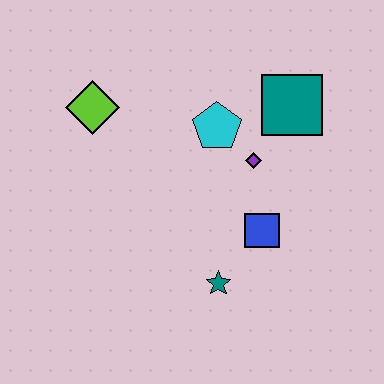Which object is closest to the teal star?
The blue square is closest to the teal star.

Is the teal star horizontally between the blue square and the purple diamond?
No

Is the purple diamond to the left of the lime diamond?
No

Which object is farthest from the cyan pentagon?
The teal star is farthest from the cyan pentagon.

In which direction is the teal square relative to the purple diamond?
The teal square is above the purple diamond.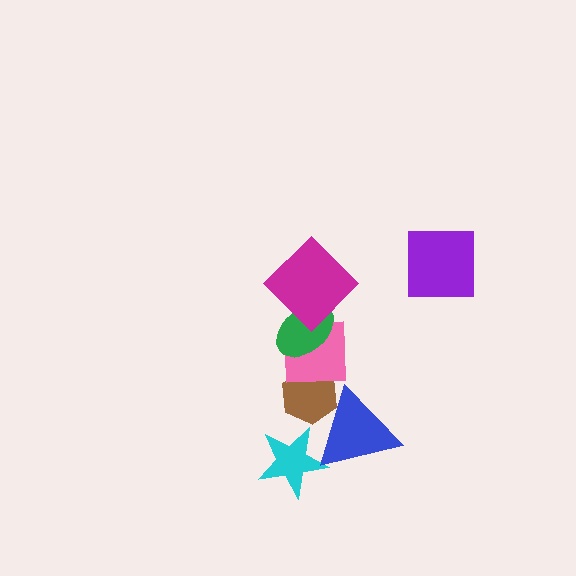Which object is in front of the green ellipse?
The magenta diamond is in front of the green ellipse.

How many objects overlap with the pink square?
3 objects overlap with the pink square.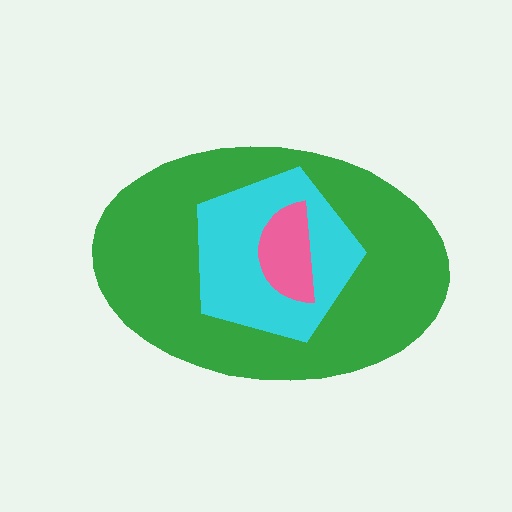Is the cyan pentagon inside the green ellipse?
Yes.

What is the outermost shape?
The green ellipse.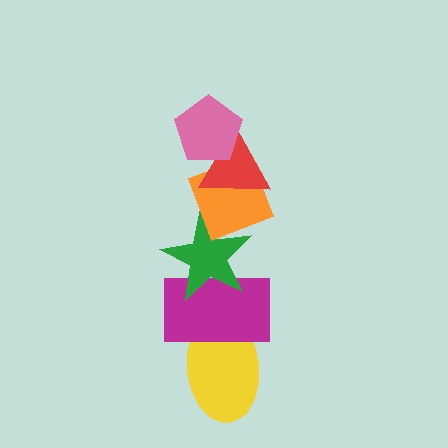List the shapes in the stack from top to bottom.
From top to bottom: the pink pentagon, the red triangle, the orange diamond, the green star, the magenta rectangle, the yellow ellipse.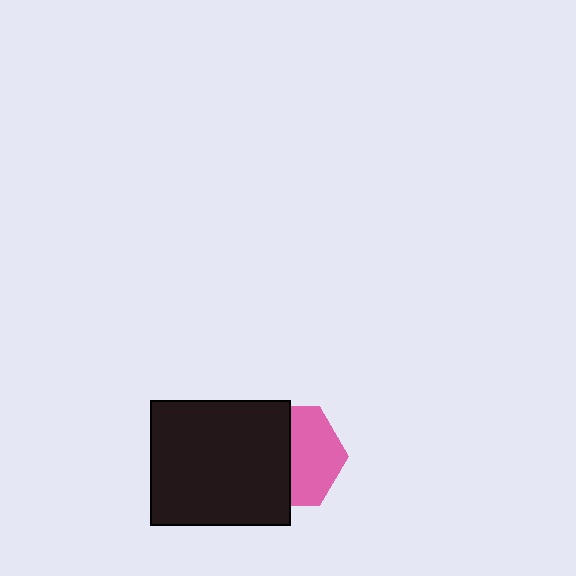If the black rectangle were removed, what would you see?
You would see the complete pink hexagon.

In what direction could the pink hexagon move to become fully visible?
The pink hexagon could move right. That would shift it out from behind the black rectangle entirely.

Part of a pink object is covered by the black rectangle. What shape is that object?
It is a hexagon.